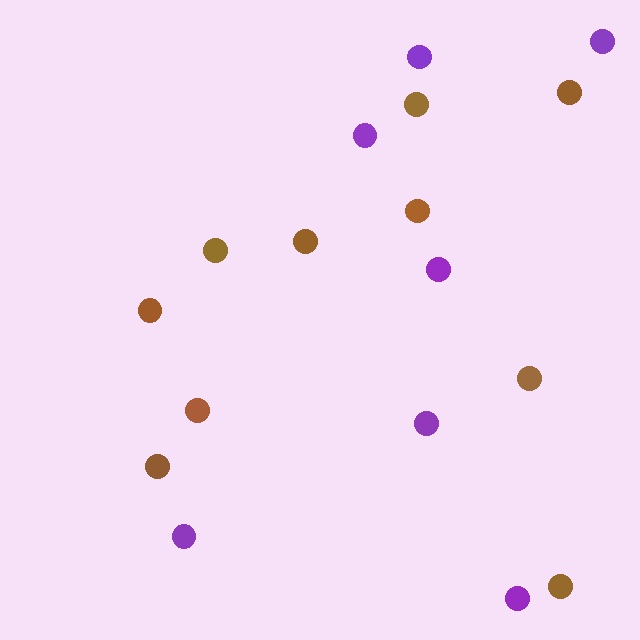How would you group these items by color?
There are 2 groups: one group of purple circles (7) and one group of brown circles (10).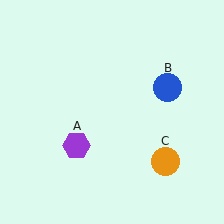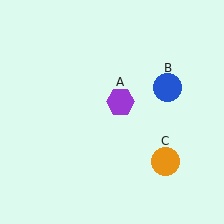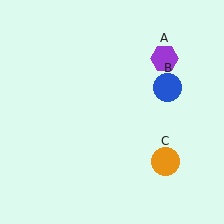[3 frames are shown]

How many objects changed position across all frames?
1 object changed position: purple hexagon (object A).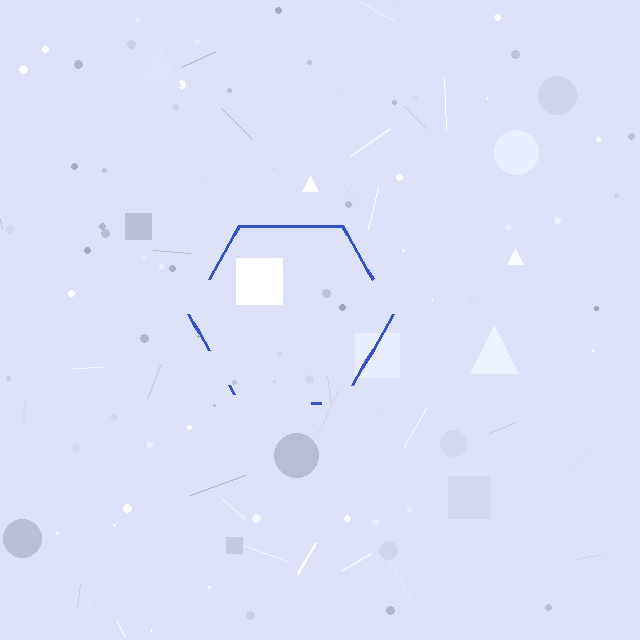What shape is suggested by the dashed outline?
The dashed outline suggests a hexagon.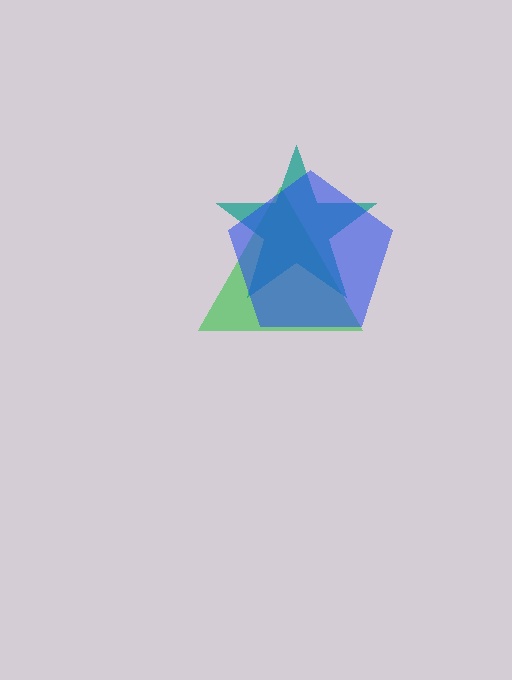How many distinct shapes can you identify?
There are 3 distinct shapes: a green triangle, a teal star, a blue pentagon.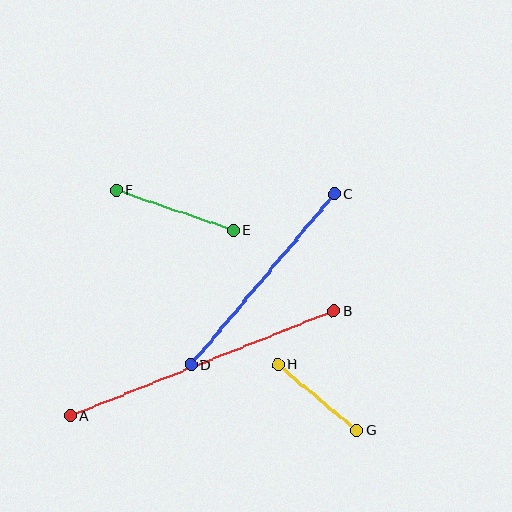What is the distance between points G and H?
The distance is approximately 103 pixels.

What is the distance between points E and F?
The distance is approximately 124 pixels.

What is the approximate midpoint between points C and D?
The midpoint is at approximately (263, 280) pixels.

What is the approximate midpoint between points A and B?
The midpoint is at approximately (202, 364) pixels.